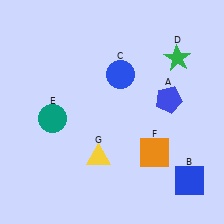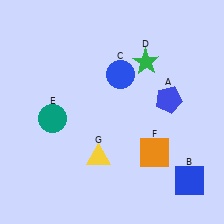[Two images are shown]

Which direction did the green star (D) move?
The green star (D) moved left.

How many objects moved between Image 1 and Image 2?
1 object moved between the two images.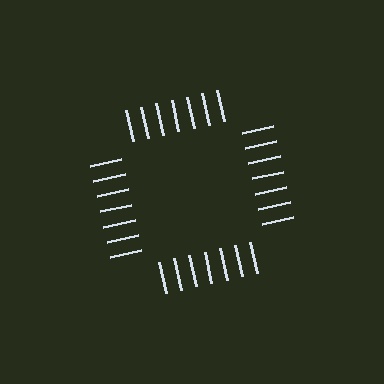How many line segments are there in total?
28 — 7 along each of the 4 edges.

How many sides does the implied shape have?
4 sides — the line-ends trace a square.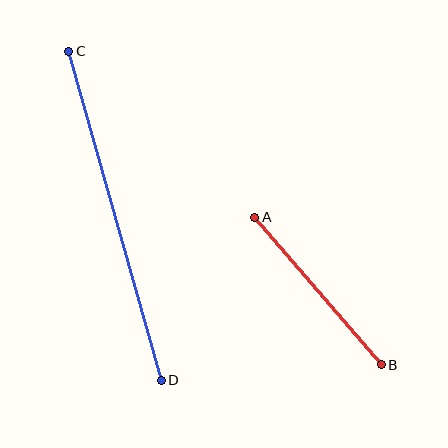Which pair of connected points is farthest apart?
Points C and D are farthest apart.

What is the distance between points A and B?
The distance is approximately 194 pixels.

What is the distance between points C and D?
The distance is approximately 342 pixels.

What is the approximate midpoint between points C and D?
The midpoint is at approximately (115, 216) pixels.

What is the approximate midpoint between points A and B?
The midpoint is at approximately (318, 291) pixels.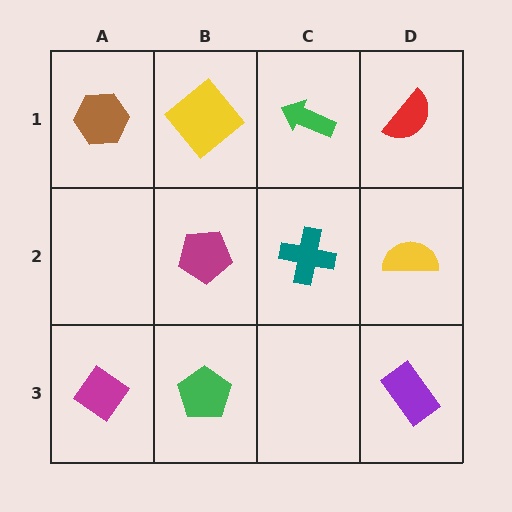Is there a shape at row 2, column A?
No, that cell is empty.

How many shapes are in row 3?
3 shapes.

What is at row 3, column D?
A purple rectangle.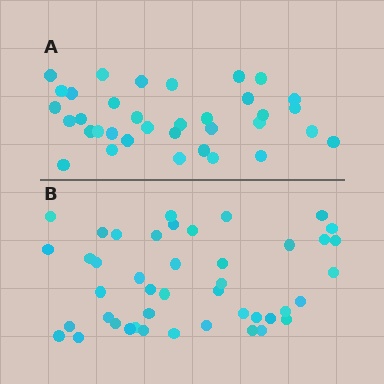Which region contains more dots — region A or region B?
Region B (the bottom region) has more dots.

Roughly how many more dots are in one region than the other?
Region B has roughly 8 or so more dots than region A.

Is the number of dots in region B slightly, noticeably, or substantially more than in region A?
Region B has noticeably more, but not dramatically so. The ratio is roughly 1.3 to 1.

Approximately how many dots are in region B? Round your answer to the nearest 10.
About 40 dots. (The exact count is 44, which rounds to 40.)